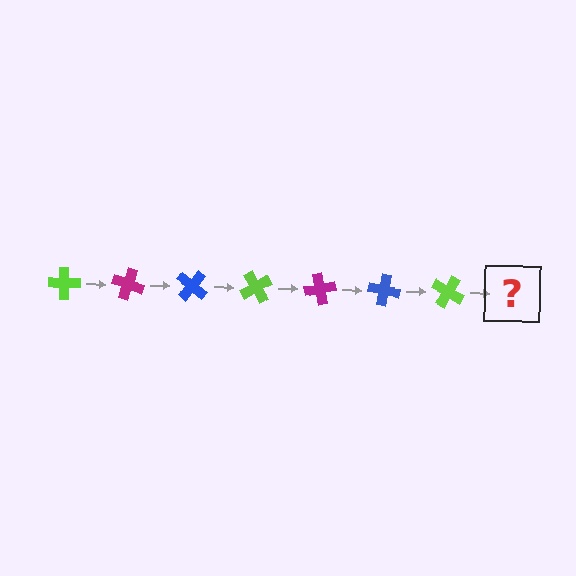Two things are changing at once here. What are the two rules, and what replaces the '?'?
The two rules are that it rotates 20 degrees each step and the color cycles through lime, magenta, and blue. The '?' should be a magenta cross, rotated 140 degrees from the start.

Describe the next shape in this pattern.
It should be a magenta cross, rotated 140 degrees from the start.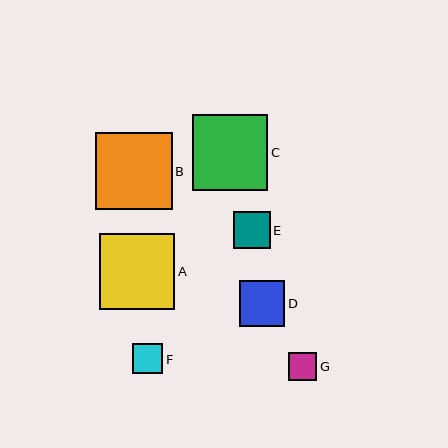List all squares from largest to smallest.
From largest to smallest: B, A, C, D, E, F, G.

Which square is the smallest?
Square G is the smallest with a size of approximately 28 pixels.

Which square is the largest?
Square B is the largest with a size of approximately 77 pixels.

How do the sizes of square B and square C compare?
Square B and square C are approximately the same size.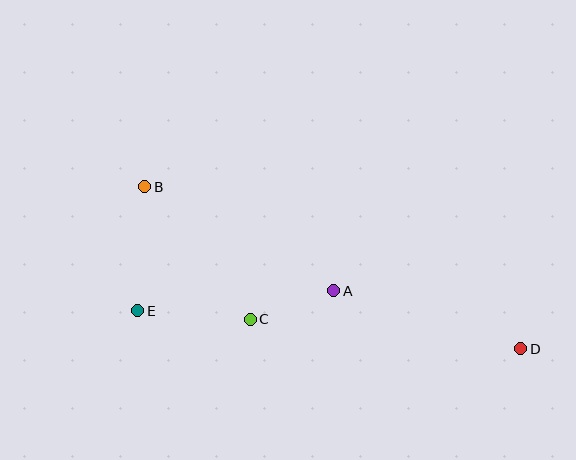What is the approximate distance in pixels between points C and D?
The distance between C and D is approximately 272 pixels.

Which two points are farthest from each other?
Points B and D are farthest from each other.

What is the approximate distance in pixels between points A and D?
The distance between A and D is approximately 196 pixels.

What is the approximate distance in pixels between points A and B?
The distance between A and B is approximately 216 pixels.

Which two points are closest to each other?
Points A and C are closest to each other.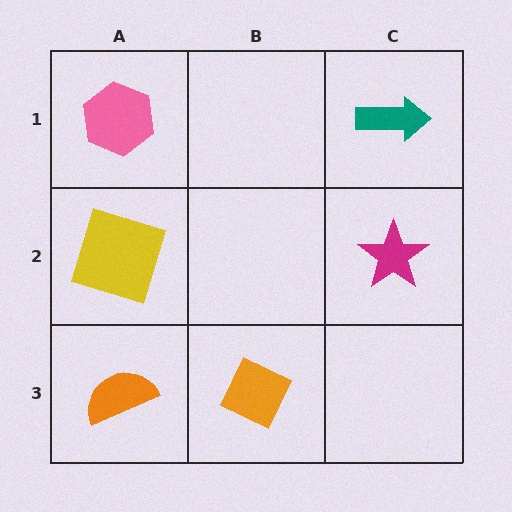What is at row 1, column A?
A pink hexagon.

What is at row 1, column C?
A teal arrow.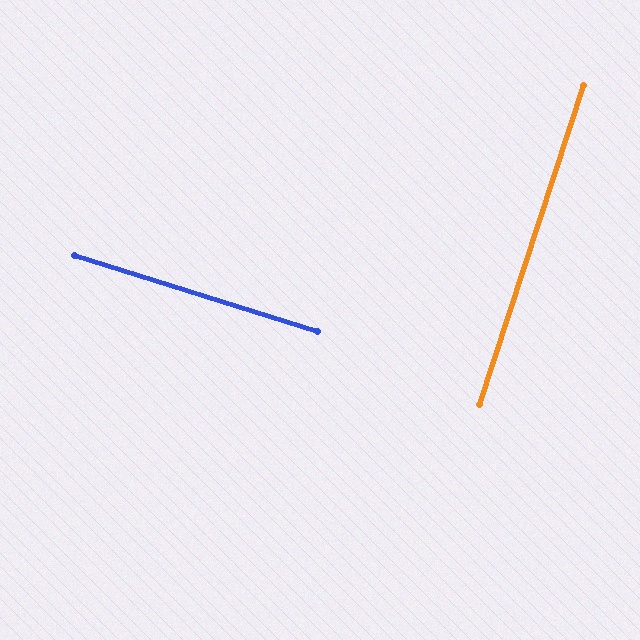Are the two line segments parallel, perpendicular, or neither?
Perpendicular — they meet at approximately 89°.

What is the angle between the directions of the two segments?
Approximately 89 degrees.